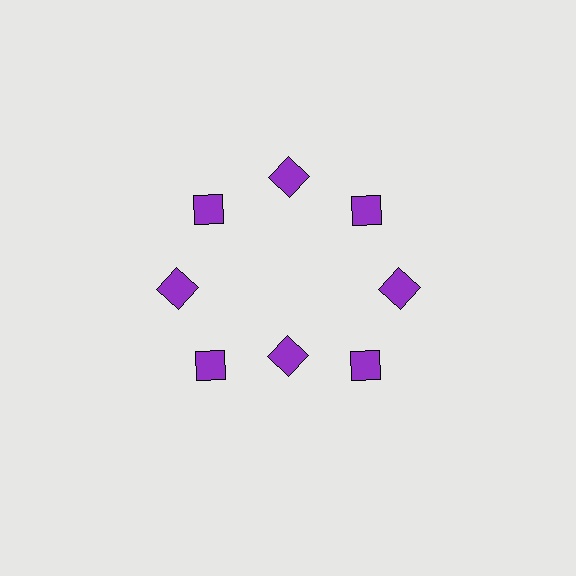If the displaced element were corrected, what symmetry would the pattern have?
It would have 8-fold rotational symmetry — the pattern would map onto itself every 45 degrees.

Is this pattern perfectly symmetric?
No. The 8 purple squares are arranged in a ring, but one element near the 6 o'clock position is pulled inward toward the center, breaking the 8-fold rotational symmetry.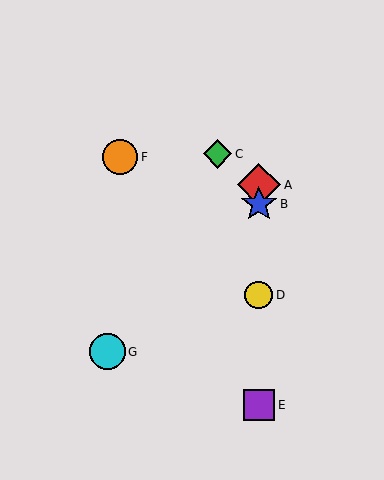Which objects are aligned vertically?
Objects A, B, D, E are aligned vertically.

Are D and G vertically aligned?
No, D is at x≈259 and G is at x≈107.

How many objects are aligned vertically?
4 objects (A, B, D, E) are aligned vertically.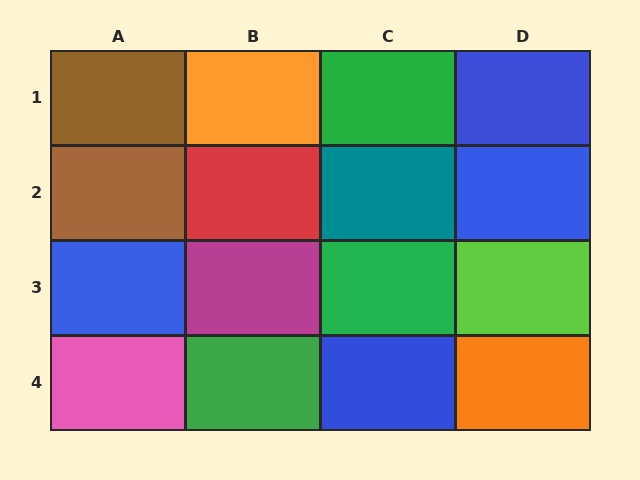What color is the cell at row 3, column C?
Green.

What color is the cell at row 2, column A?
Brown.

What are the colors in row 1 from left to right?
Brown, orange, green, blue.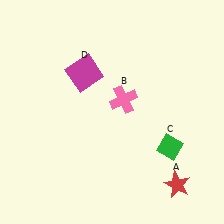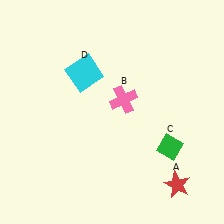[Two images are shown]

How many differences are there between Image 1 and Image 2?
There is 1 difference between the two images.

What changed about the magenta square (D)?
In Image 1, D is magenta. In Image 2, it changed to cyan.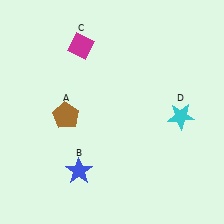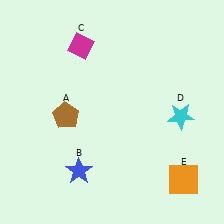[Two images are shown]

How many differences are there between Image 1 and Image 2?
There is 1 difference between the two images.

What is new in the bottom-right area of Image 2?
An orange square (E) was added in the bottom-right area of Image 2.